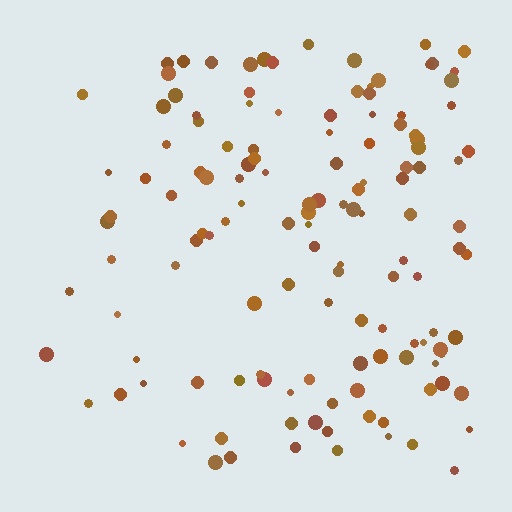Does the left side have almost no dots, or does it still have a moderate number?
Still a moderate number, just noticeably fewer than the right.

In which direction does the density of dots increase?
From left to right, with the right side densest.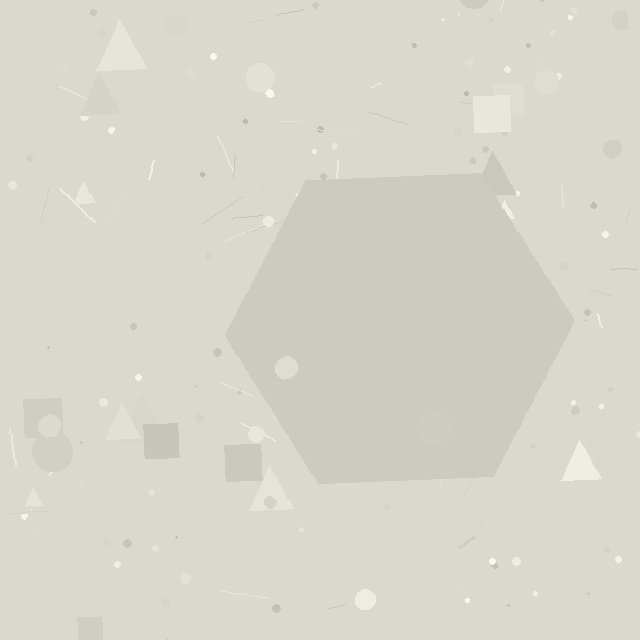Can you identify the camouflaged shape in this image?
The camouflaged shape is a hexagon.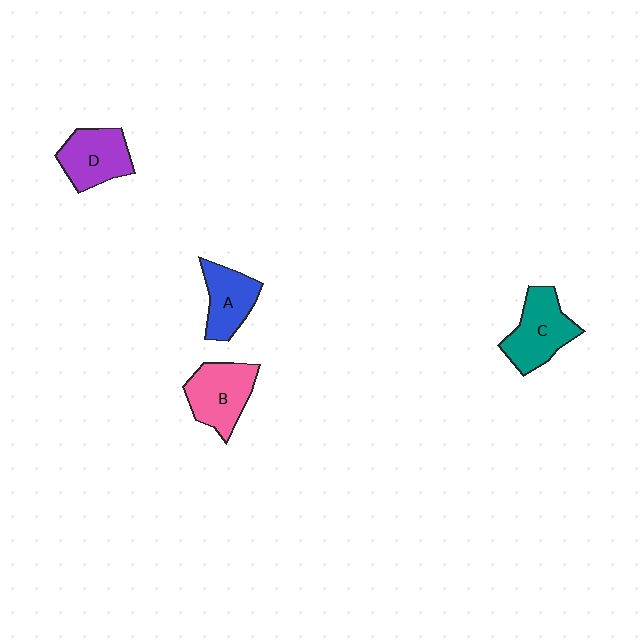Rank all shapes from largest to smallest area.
From largest to smallest: C (teal), B (pink), D (purple), A (blue).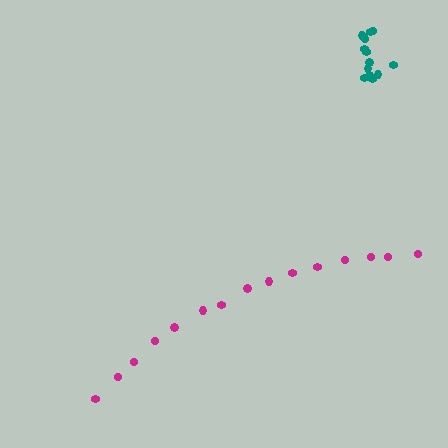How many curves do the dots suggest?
There are 2 distinct paths.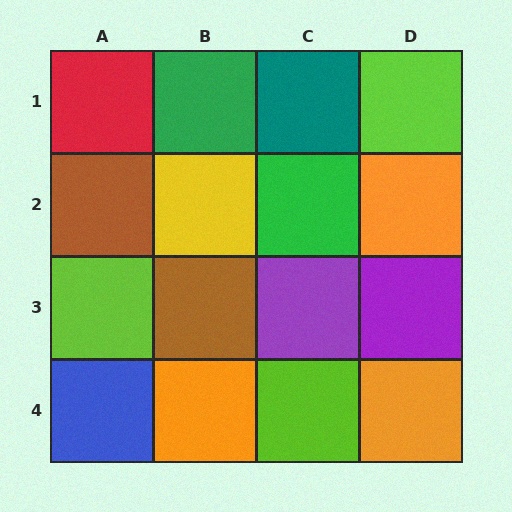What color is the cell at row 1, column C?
Teal.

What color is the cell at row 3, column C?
Purple.